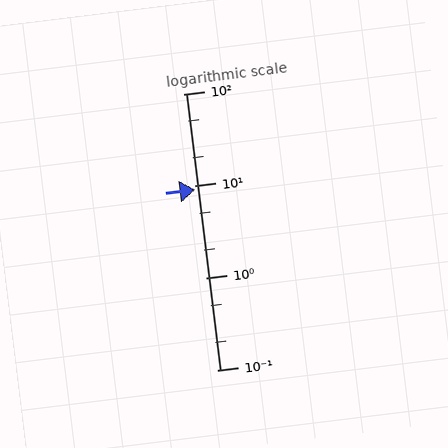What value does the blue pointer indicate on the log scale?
The pointer indicates approximately 9.2.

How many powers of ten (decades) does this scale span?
The scale spans 3 decades, from 0.1 to 100.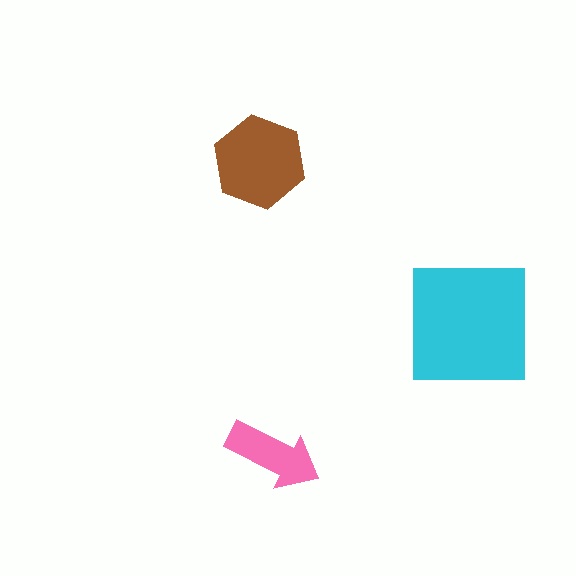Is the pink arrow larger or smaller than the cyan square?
Smaller.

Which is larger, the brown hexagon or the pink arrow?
The brown hexagon.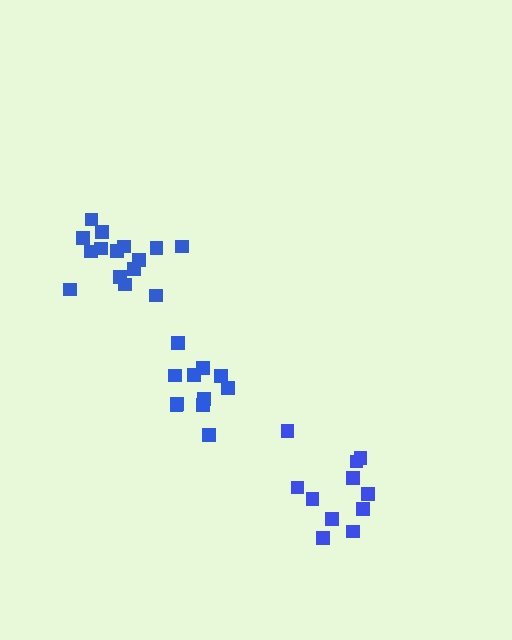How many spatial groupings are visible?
There are 3 spatial groupings.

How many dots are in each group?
Group 1: 15 dots, Group 2: 11 dots, Group 3: 11 dots (37 total).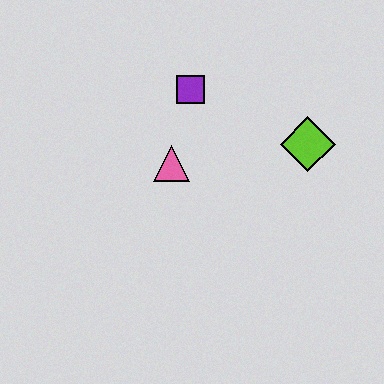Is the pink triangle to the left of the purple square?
Yes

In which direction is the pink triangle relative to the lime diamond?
The pink triangle is to the left of the lime diamond.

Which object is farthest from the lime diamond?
The pink triangle is farthest from the lime diamond.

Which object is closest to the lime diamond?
The purple square is closest to the lime diamond.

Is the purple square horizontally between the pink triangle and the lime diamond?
Yes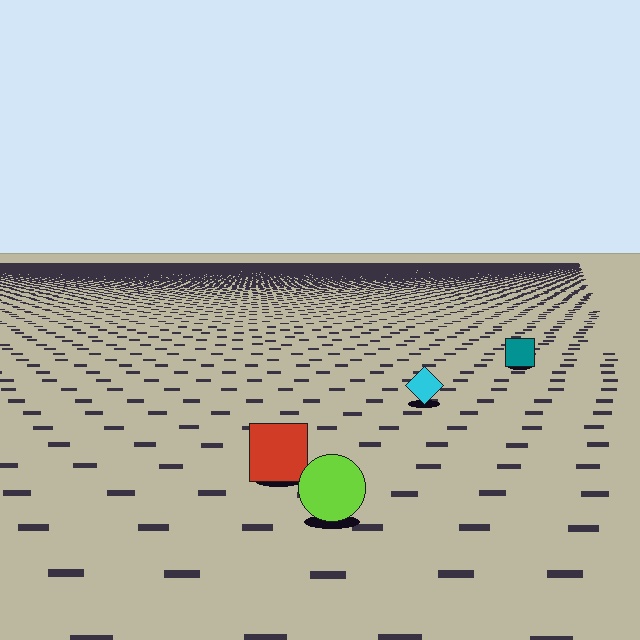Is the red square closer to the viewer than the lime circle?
No. The lime circle is closer — you can tell from the texture gradient: the ground texture is coarser near it.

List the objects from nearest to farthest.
From nearest to farthest: the lime circle, the red square, the cyan diamond, the teal square.